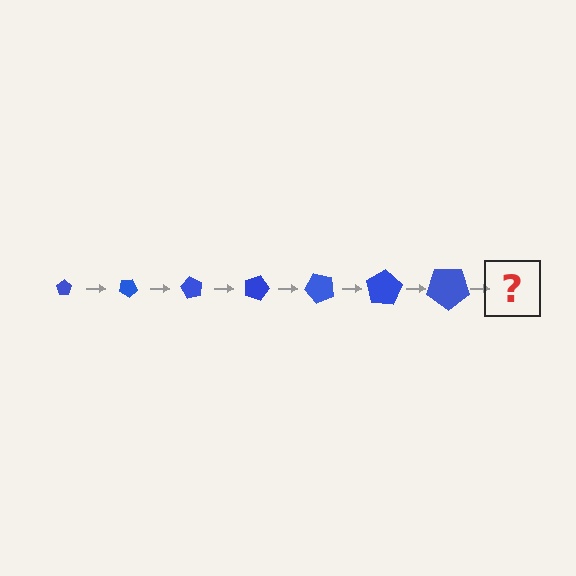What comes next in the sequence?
The next element should be a pentagon, larger than the previous one and rotated 210 degrees from the start.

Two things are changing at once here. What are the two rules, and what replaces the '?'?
The two rules are that the pentagon grows larger each step and it rotates 30 degrees each step. The '?' should be a pentagon, larger than the previous one and rotated 210 degrees from the start.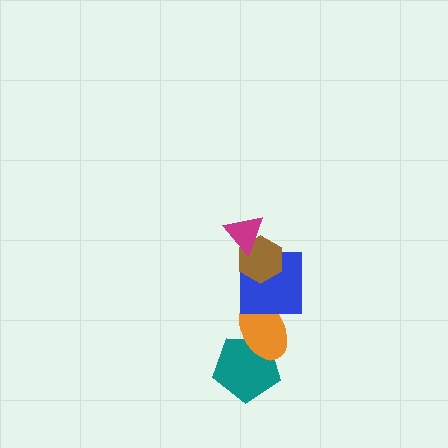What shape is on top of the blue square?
The brown hexagon is on top of the blue square.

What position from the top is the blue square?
The blue square is 3rd from the top.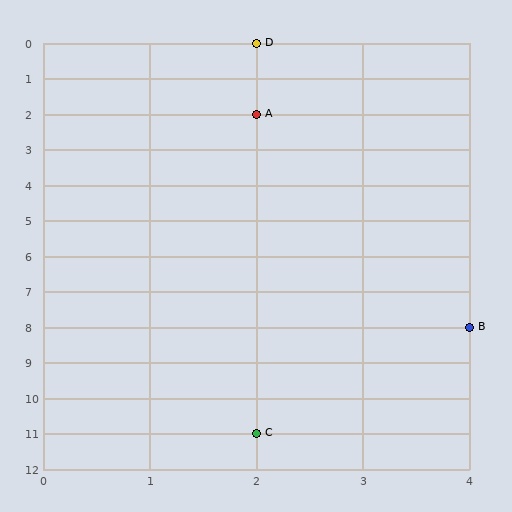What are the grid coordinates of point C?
Point C is at grid coordinates (2, 11).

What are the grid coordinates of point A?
Point A is at grid coordinates (2, 2).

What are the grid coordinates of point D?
Point D is at grid coordinates (2, 0).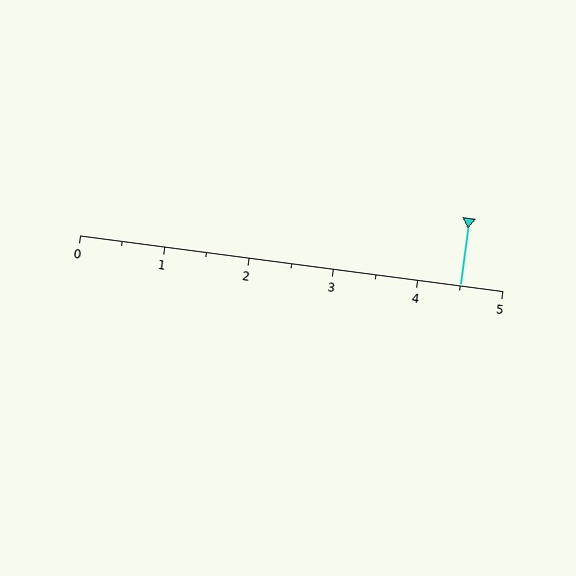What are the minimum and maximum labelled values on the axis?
The axis runs from 0 to 5.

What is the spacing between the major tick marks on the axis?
The major ticks are spaced 1 apart.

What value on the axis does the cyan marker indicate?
The marker indicates approximately 4.5.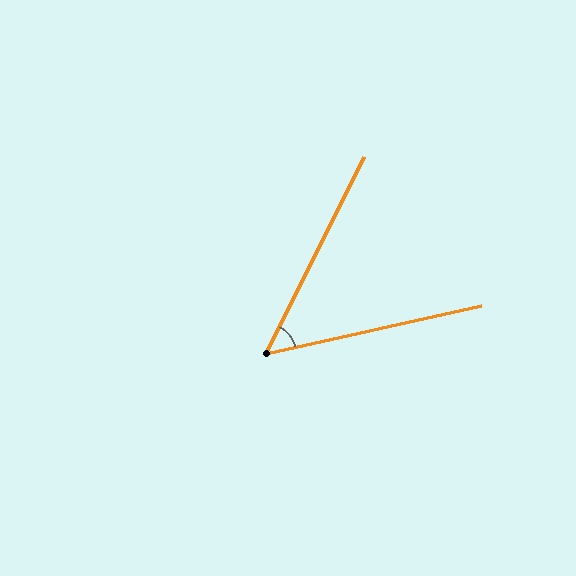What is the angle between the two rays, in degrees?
Approximately 51 degrees.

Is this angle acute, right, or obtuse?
It is acute.